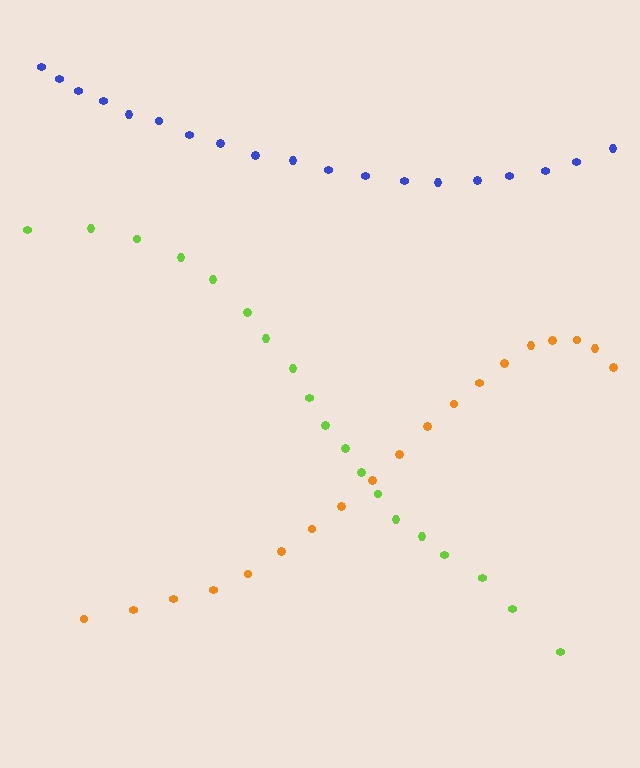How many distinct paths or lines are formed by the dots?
There are 3 distinct paths.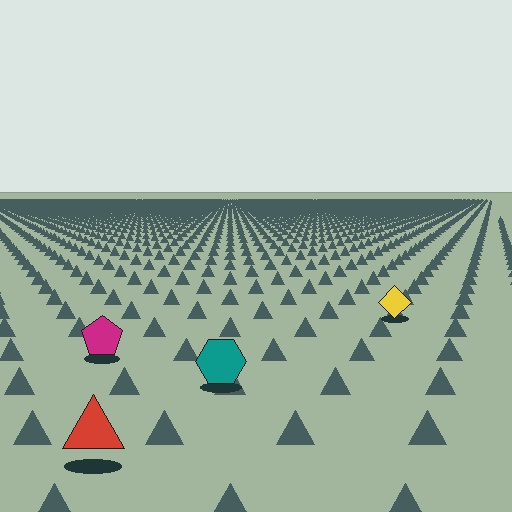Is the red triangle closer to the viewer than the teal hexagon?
Yes. The red triangle is closer — you can tell from the texture gradient: the ground texture is coarser near it.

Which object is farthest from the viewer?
The yellow diamond is farthest from the viewer. It appears smaller and the ground texture around it is denser.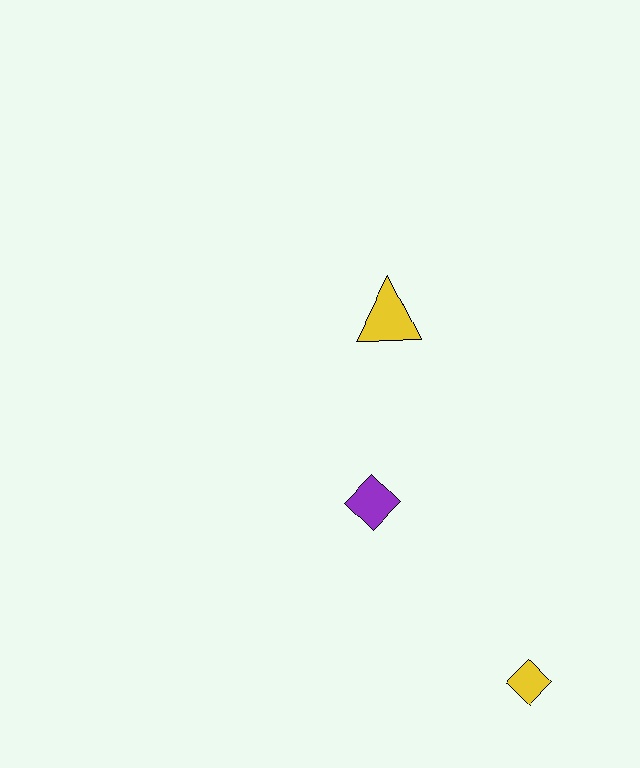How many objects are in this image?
There are 3 objects.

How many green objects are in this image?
There are no green objects.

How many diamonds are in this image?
There are 2 diamonds.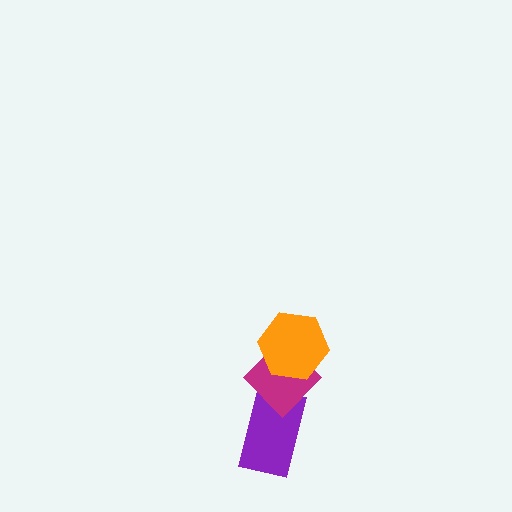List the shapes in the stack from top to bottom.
From top to bottom: the orange hexagon, the magenta diamond, the purple rectangle.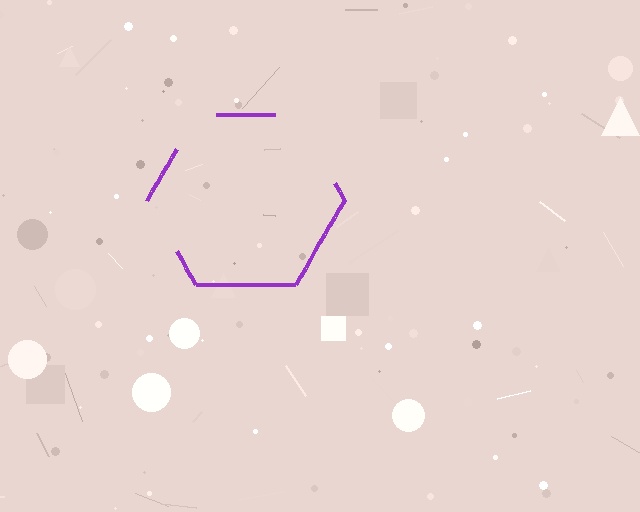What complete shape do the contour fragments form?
The contour fragments form a hexagon.